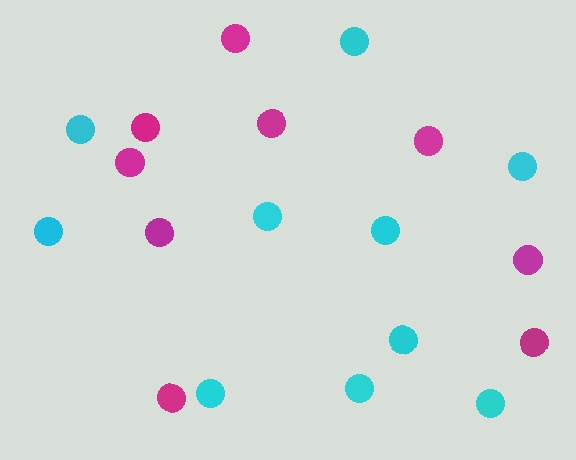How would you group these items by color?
There are 2 groups: one group of cyan circles (10) and one group of magenta circles (9).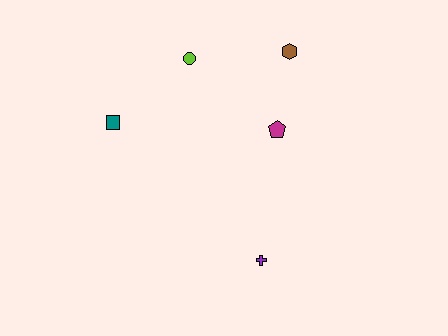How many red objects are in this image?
There are no red objects.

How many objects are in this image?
There are 5 objects.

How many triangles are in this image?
There are no triangles.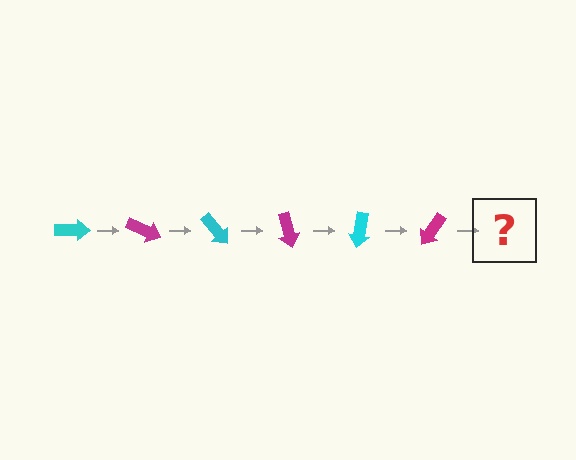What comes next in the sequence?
The next element should be a cyan arrow, rotated 150 degrees from the start.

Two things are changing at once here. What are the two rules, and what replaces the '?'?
The two rules are that it rotates 25 degrees each step and the color cycles through cyan and magenta. The '?' should be a cyan arrow, rotated 150 degrees from the start.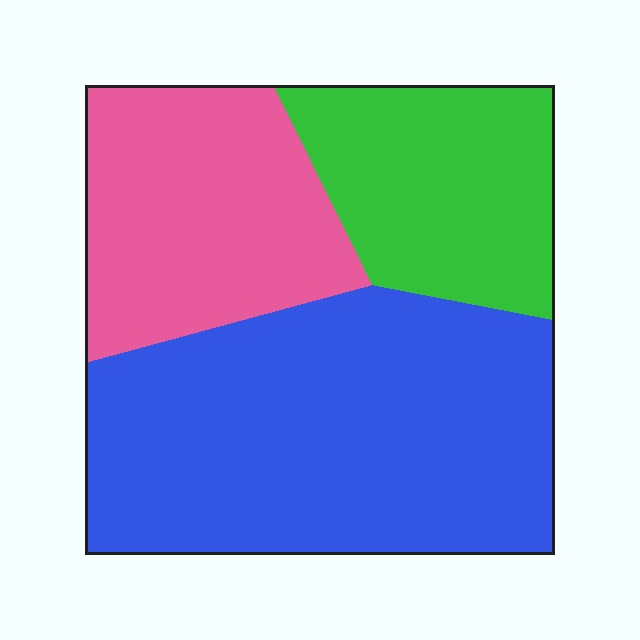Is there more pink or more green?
Pink.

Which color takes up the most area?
Blue, at roughly 50%.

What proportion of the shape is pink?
Pink takes up about one quarter (1/4) of the shape.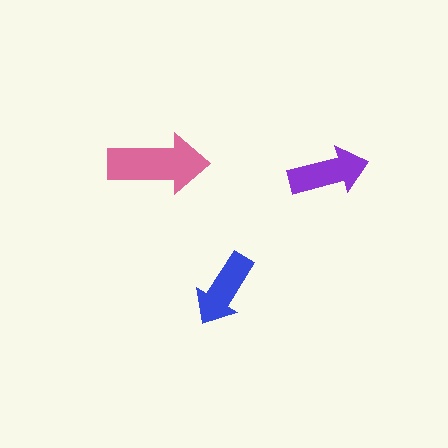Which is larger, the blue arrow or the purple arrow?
The purple one.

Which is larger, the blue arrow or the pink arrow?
The pink one.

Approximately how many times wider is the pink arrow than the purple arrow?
About 1.5 times wider.